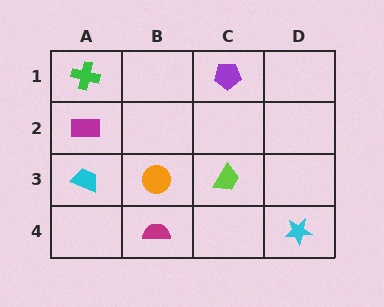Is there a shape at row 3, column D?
No, that cell is empty.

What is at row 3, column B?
An orange circle.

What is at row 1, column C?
A purple pentagon.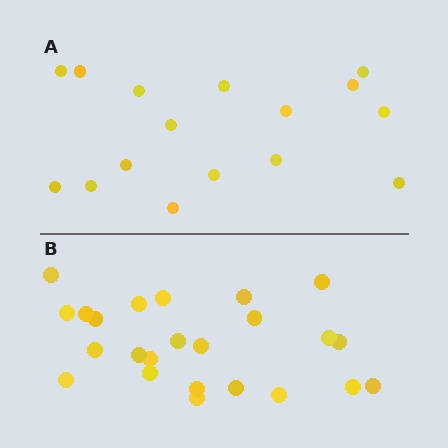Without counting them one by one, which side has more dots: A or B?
Region B (the bottom region) has more dots.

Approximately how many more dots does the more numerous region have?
Region B has roughly 8 or so more dots than region A.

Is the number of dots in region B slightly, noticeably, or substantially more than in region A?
Region B has substantially more. The ratio is roughly 1.5 to 1.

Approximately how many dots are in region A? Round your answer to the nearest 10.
About 20 dots. (The exact count is 16, which rounds to 20.)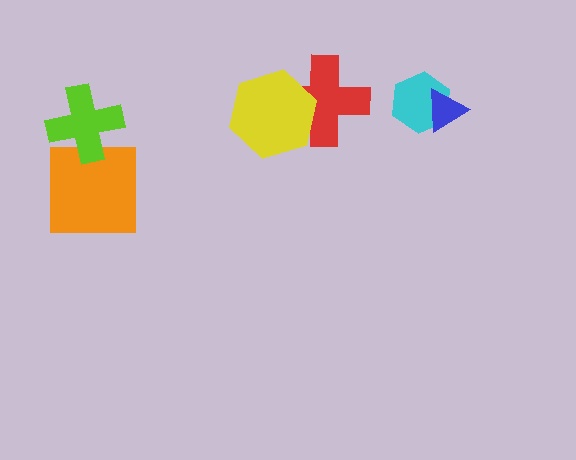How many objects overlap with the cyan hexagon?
1 object overlaps with the cyan hexagon.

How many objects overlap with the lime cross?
1 object overlaps with the lime cross.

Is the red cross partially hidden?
Yes, it is partially covered by another shape.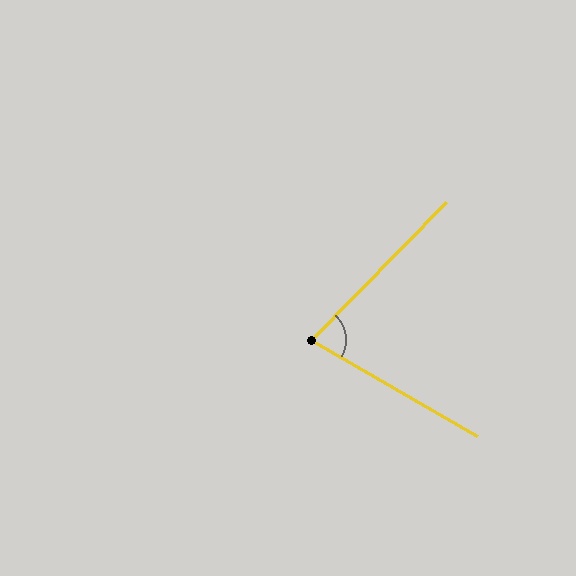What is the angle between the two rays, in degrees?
Approximately 76 degrees.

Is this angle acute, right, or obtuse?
It is acute.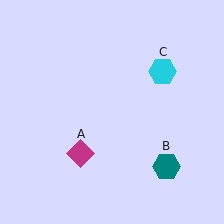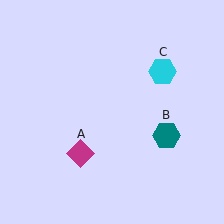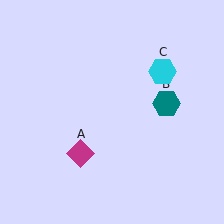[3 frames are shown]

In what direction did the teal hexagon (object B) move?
The teal hexagon (object B) moved up.